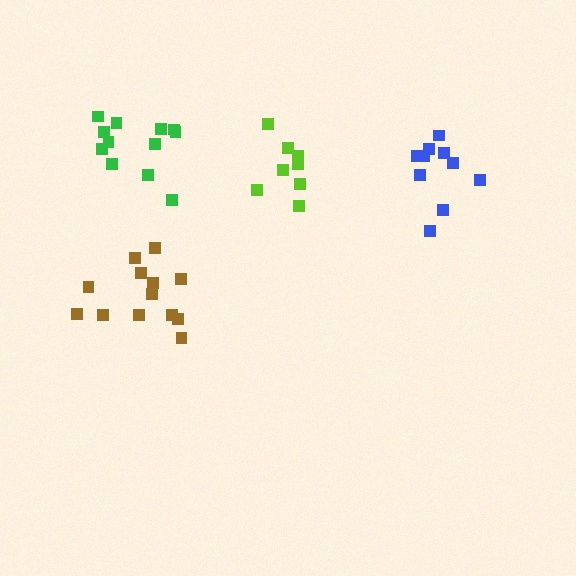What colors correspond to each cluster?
The clusters are colored: brown, lime, green, blue.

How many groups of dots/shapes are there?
There are 4 groups.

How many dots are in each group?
Group 1: 13 dots, Group 2: 8 dots, Group 3: 12 dots, Group 4: 10 dots (43 total).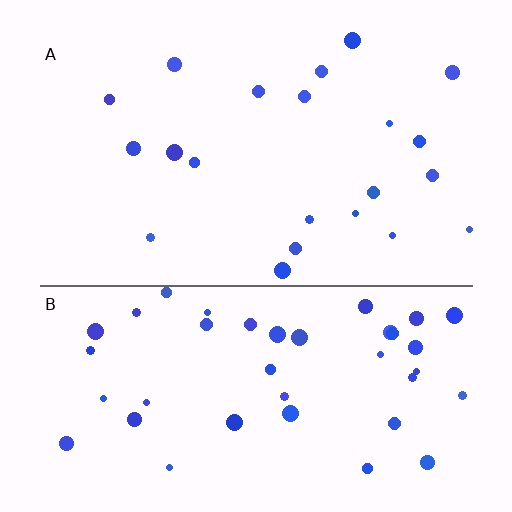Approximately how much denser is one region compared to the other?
Approximately 2.0× — region B over region A.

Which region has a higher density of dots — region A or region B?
B (the bottom).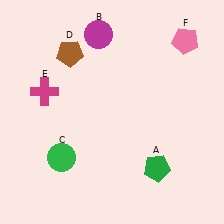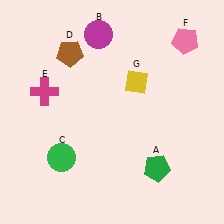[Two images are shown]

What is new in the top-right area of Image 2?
A yellow diamond (G) was added in the top-right area of Image 2.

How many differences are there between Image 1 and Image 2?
There is 1 difference between the two images.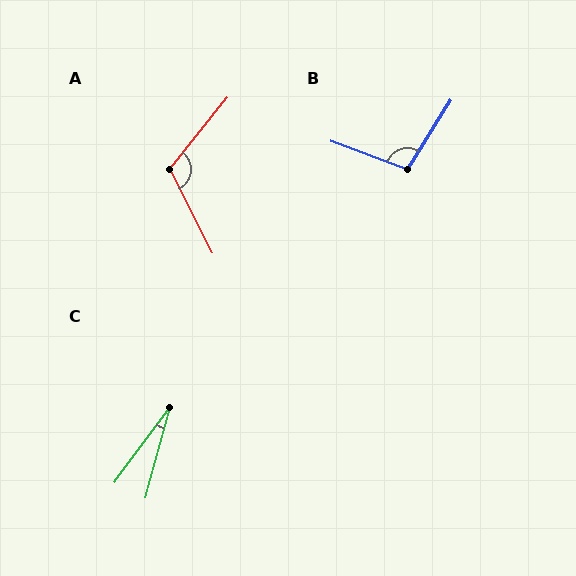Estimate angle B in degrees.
Approximately 101 degrees.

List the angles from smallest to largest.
C (21°), B (101°), A (114°).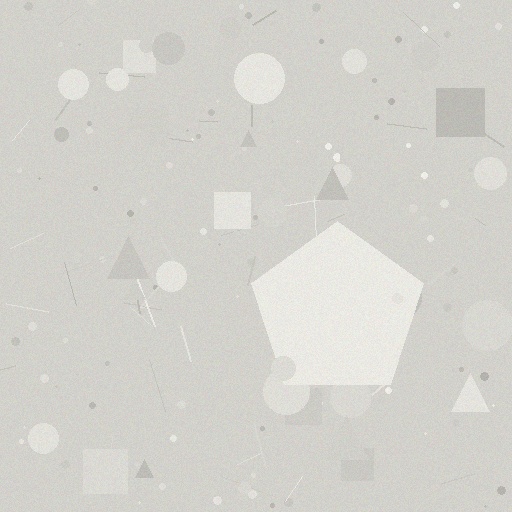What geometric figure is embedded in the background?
A pentagon is embedded in the background.